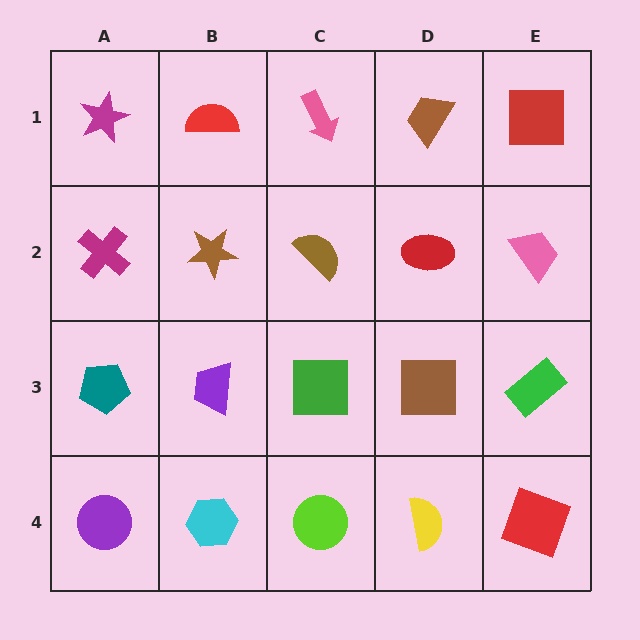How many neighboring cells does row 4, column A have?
2.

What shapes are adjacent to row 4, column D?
A brown square (row 3, column D), a lime circle (row 4, column C), a red square (row 4, column E).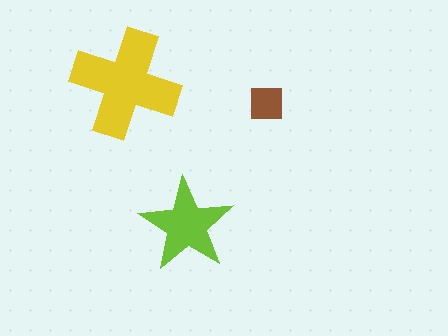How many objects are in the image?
There are 3 objects in the image.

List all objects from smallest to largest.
The brown square, the lime star, the yellow cross.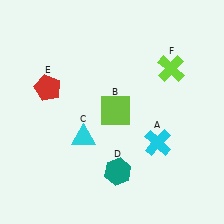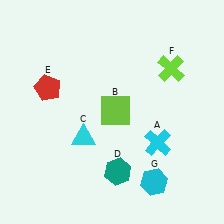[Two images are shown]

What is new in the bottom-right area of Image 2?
A cyan hexagon (G) was added in the bottom-right area of Image 2.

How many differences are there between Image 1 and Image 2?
There is 1 difference between the two images.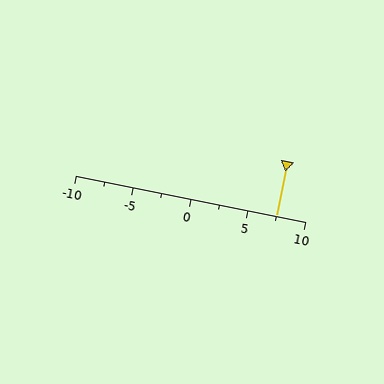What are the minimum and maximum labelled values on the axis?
The axis runs from -10 to 10.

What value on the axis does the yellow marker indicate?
The marker indicates approximately 7.5.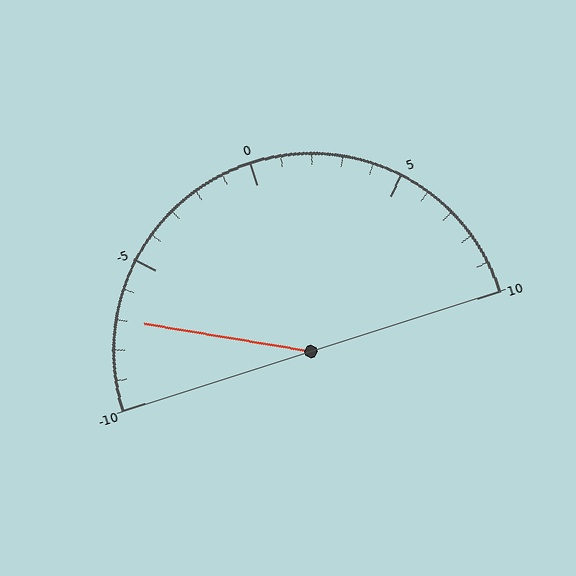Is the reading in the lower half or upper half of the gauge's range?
The reading is in the lower half of the range (-10 to 10).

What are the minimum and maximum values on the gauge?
The gauge ranges from -10 to 10.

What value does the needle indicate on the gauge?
The needle indicates approximately -7.